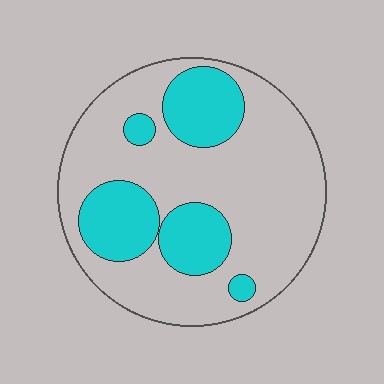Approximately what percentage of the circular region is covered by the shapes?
Approximately 30%.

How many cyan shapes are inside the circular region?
5.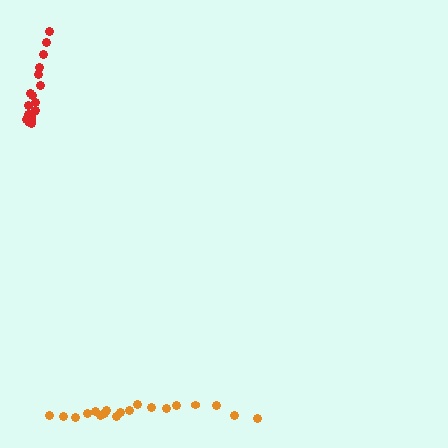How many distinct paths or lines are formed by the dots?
There are 2 distinct paths.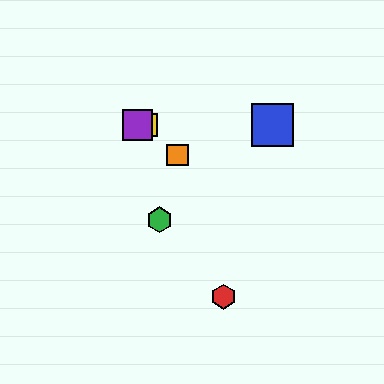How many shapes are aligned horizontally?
3 shapes (the blue square, the yellow square, the purple square) are aligned horizontally.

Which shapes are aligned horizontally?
The blue square, the yellow square, the purple square are aligned horizontally.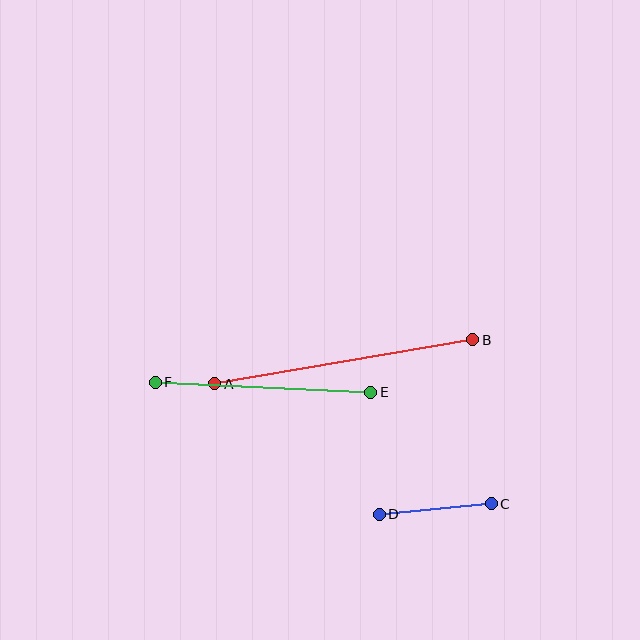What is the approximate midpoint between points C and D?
The midpoint is at approximately (435, 509) pixels.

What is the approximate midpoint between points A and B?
The midpoint is at approximately (344, 362) pixels.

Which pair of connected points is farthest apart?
Points A and B are farthest apart.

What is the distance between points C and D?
The distance is approximately 113 pixels.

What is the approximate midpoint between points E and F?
The midpoint is at approximately (263, 387) pixels.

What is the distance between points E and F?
The distance is approximately 216 pixels.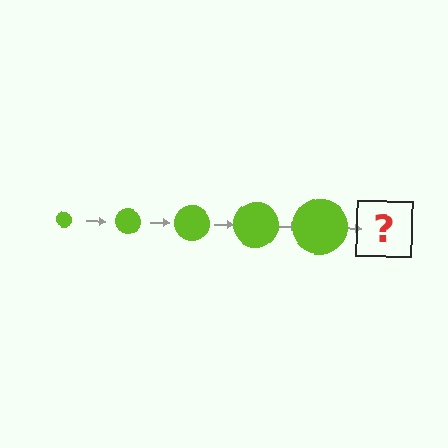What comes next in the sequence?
The next element should be a lime circle, larger than the previous one.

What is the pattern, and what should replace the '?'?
The pattern is that the circle gets progressively larger each step. The '?' should be a lime circle, larger than the previous one.